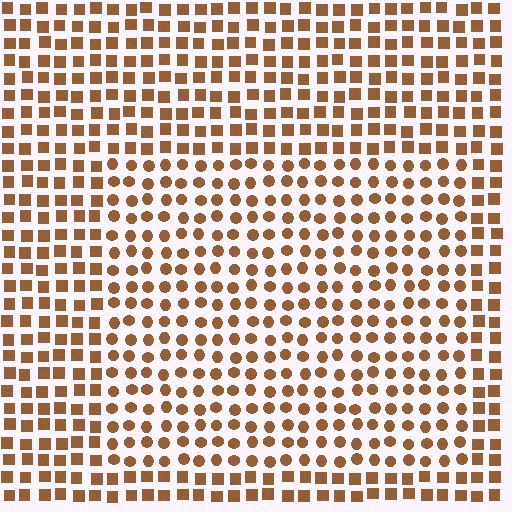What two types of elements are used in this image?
The image uses circles inside the rectangle region and squares outside it.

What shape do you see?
I see a rectangle.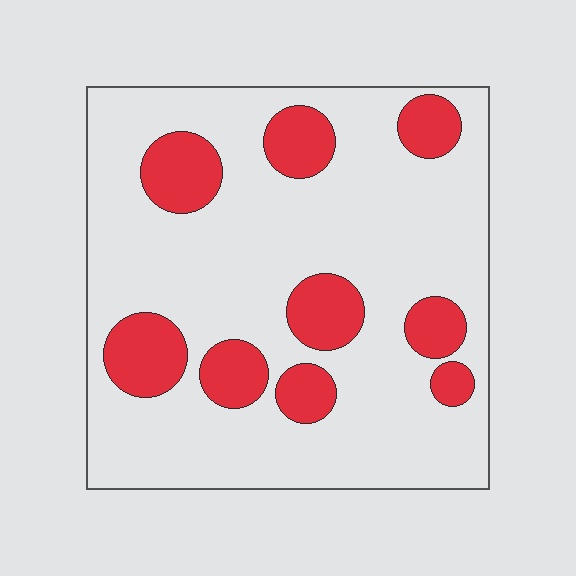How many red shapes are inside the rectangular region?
9.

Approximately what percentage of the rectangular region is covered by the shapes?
Approximately 20%.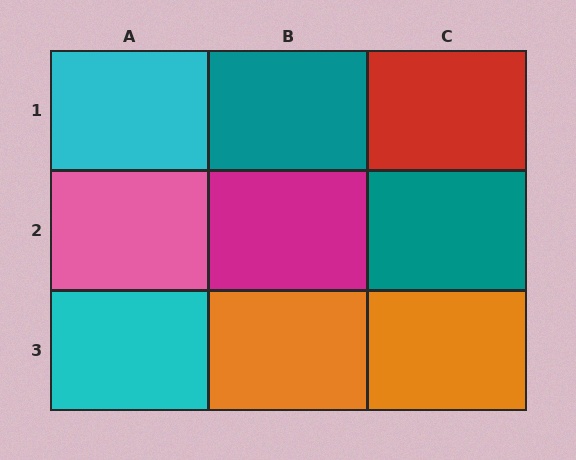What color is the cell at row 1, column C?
Red.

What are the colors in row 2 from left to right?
Pink, magenta, teal.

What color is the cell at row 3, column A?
Cyan.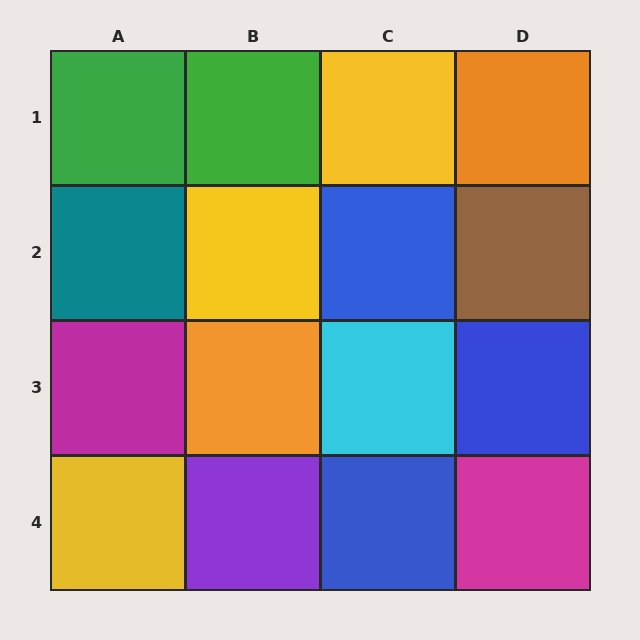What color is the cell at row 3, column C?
Cyan.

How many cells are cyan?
1 cell is cyan.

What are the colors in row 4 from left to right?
Yellow, purple, blue, magenta.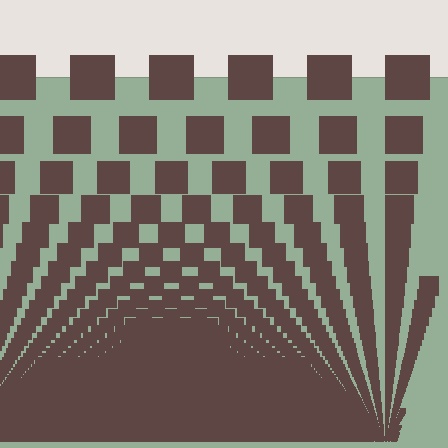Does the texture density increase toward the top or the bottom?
Density increases toward the bottom.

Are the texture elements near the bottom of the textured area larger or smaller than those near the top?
Smaller. The gradient is inverted — elements near the bottom are smaller and denser.